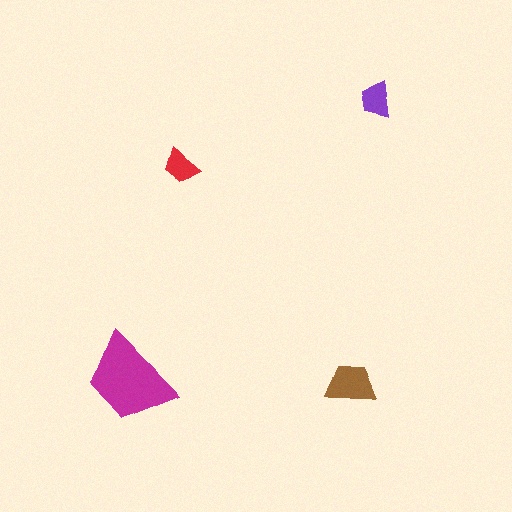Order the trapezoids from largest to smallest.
the magenta one, the brown one, the purple one, the red one.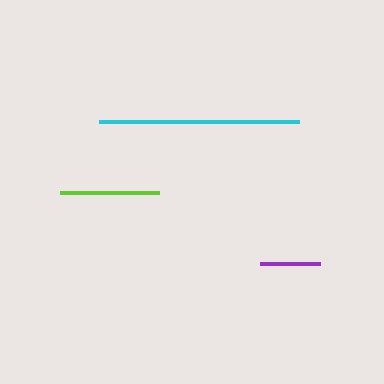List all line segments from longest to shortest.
From longest to shortest: cyan, lime, purple.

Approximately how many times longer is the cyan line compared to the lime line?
The cyan line is approximately 2.0 times the length of the lime line.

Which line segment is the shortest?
The purple line is the shortest at approximately 60 pixels.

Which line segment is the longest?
The cyan line is the longest at approximately 200 pixels.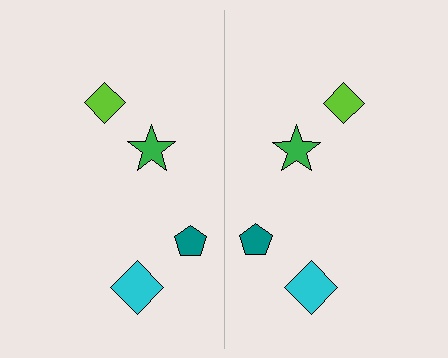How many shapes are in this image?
There are 8 shapes in this image.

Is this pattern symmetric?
Yes, this pattern has bilateral (reflection) symmetry.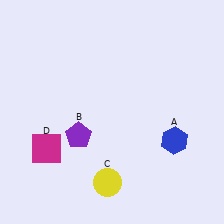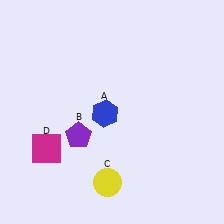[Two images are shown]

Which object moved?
The blue hexagon (A) moved left.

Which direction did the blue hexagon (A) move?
The blue hexagon (A) moved left.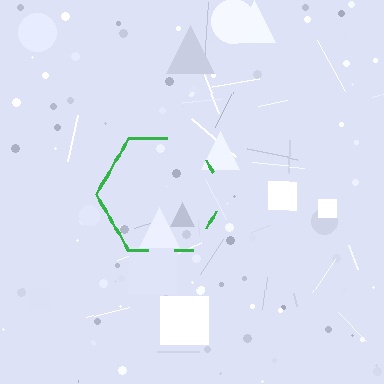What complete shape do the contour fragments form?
The contour fragments form a hexagon.